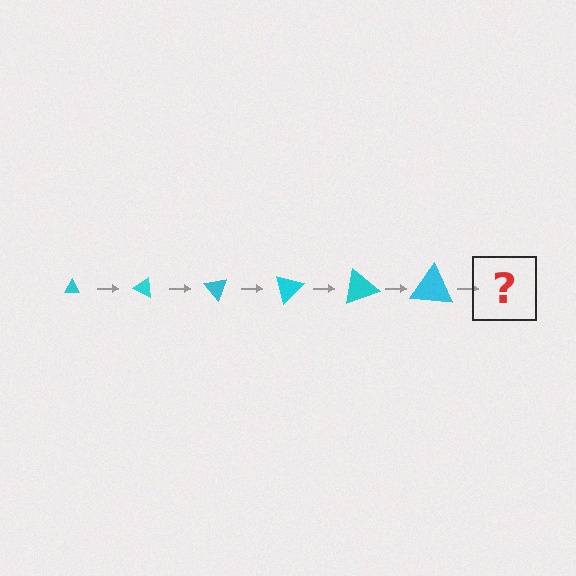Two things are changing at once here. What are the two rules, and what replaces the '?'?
The two rules are that the triangle grows larger each step and it rotates 25 degrees each step. The '?' should be a triangle, larger than the previous one and rotated 150 degrees from the start.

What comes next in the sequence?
The next element should be a triangle, larger than the previous one and rotated 150 degrees from the start.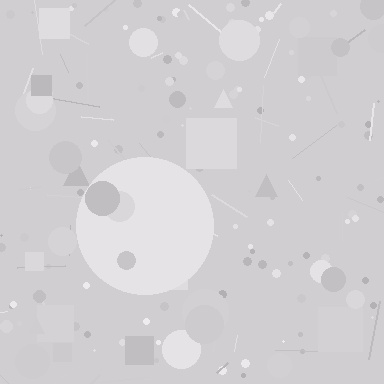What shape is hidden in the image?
A circle is hidden in the image.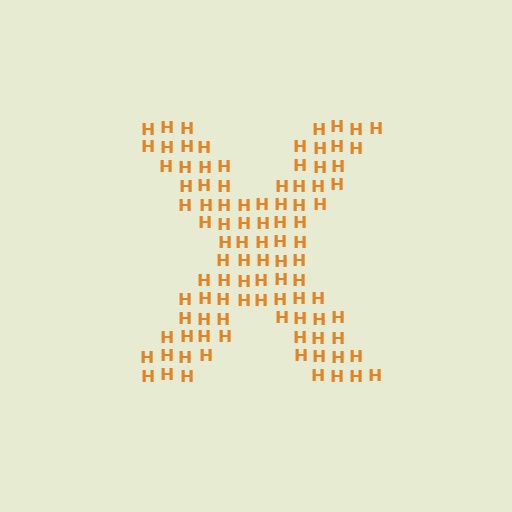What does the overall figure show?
The overall figure shows the letter X.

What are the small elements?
The small elements are letter H's.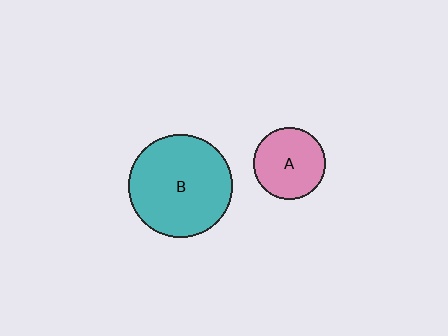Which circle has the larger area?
Circle B (teal).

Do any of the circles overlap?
No, none of the circles overlap.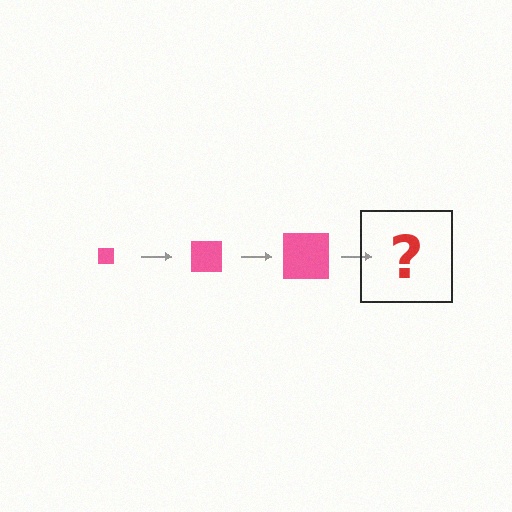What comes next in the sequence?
The next element should be a pink square, larger than the previous one.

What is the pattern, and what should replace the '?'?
The pattern is that the square gets progressively larger each step. The '?' should be a pink square, larger than the previous one.